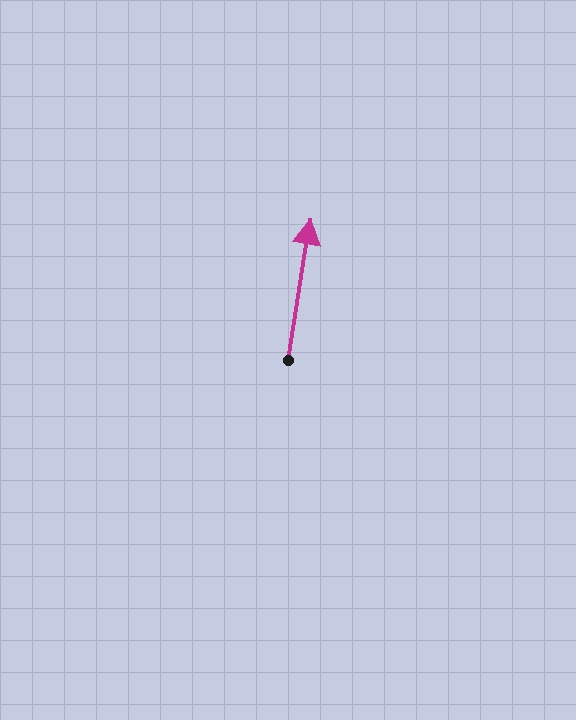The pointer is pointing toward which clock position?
Roughly 12 o'clock.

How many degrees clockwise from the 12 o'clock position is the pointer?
Approximately 9 degrees.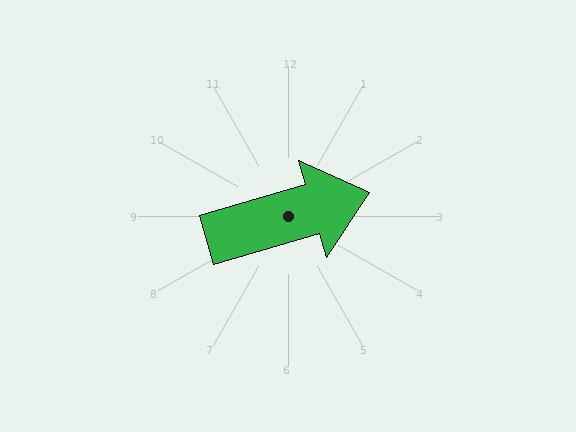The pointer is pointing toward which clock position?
Roughly 2 o'clock.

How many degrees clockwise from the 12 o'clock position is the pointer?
Approximately 74 degrees.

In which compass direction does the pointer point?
East.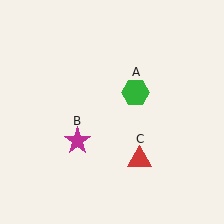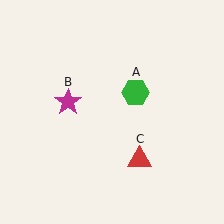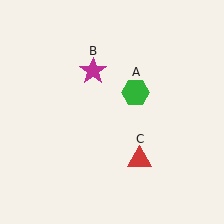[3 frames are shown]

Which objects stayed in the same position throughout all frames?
Green hexagon (object A) and red triangle (object C) remained stationary.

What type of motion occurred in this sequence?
The magenta star (object B) rotated clockwise around the center of the scene.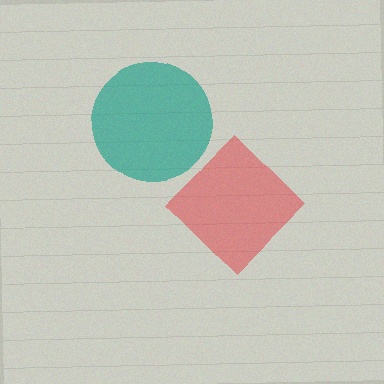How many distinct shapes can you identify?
There are 2 distinct shapes: a teal circle, a red diamond.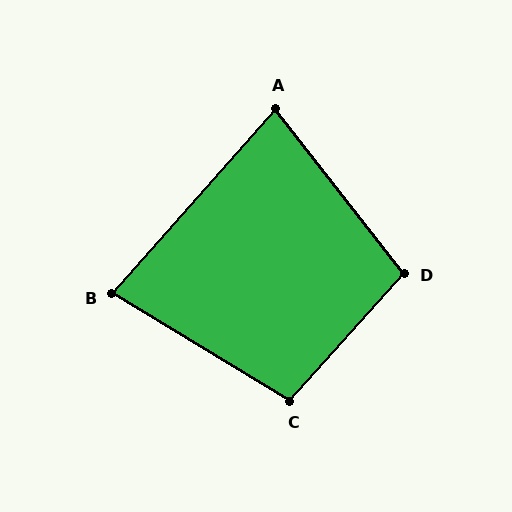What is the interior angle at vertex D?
Approximately 100 degrees (obtuse).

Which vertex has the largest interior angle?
C, at approximately 101 degrees.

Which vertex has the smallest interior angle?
A, at approximately 79 degrees.